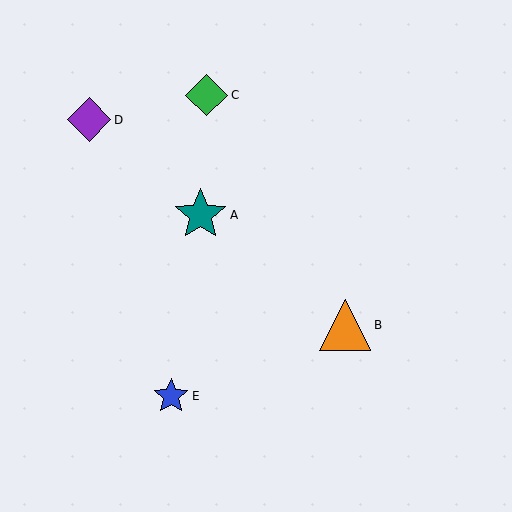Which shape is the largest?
The teal star (labeled A) is the largest.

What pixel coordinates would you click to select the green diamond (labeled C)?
Click at (207, 95) to select the green diamond C.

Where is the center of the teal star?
The center of the teal star is at (201, 215).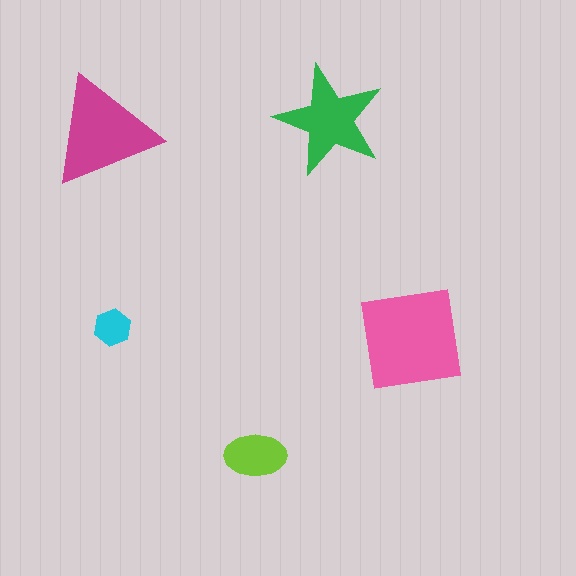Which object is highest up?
The green star is topmost.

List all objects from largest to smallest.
The pink square, the magenta triangle, the green star, the lime ellipse, the cyan hexagon.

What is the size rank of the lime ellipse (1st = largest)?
4th.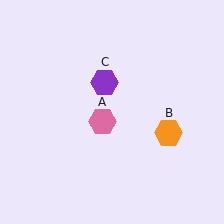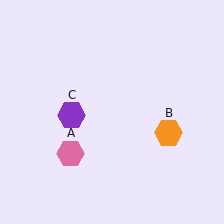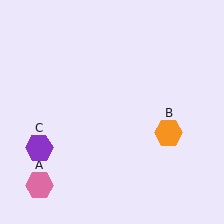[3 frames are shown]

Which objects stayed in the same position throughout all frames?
Orange hexagon (object B) remained stationary.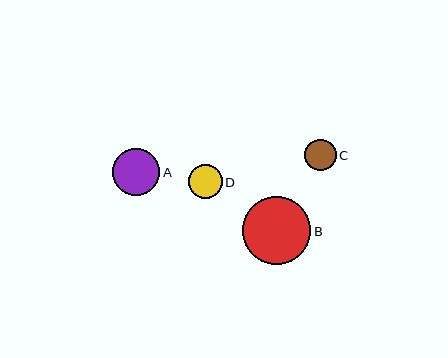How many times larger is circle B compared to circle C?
Circle B is approximately 2.2 times the size of circle C.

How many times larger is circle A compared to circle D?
Circle A is approximately 1.4 times the size of circle D.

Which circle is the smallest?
Circle C is the smallest with a size of approximately 31 pixels.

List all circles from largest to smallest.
From largest to smallest: B, A, D, C.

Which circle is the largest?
Circle B is the largest with a size of approximately 68 pixels.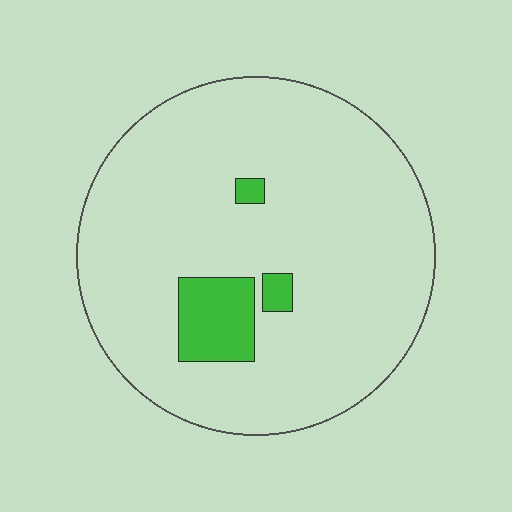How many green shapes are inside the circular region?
3.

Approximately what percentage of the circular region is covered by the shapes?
Approximately 10%.